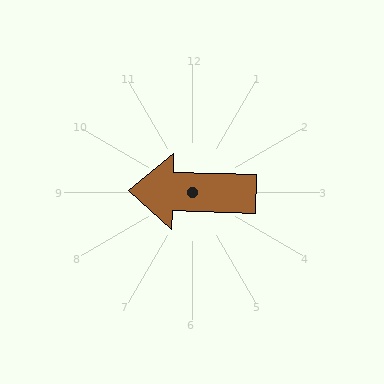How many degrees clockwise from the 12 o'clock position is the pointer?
Approximately 272 degrees.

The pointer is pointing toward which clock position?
Roughly 9 o'clock.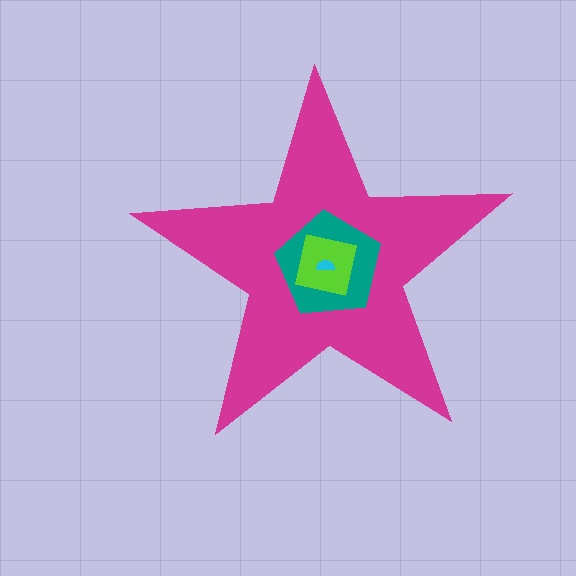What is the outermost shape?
The magenta star.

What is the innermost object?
The cyan semicircle.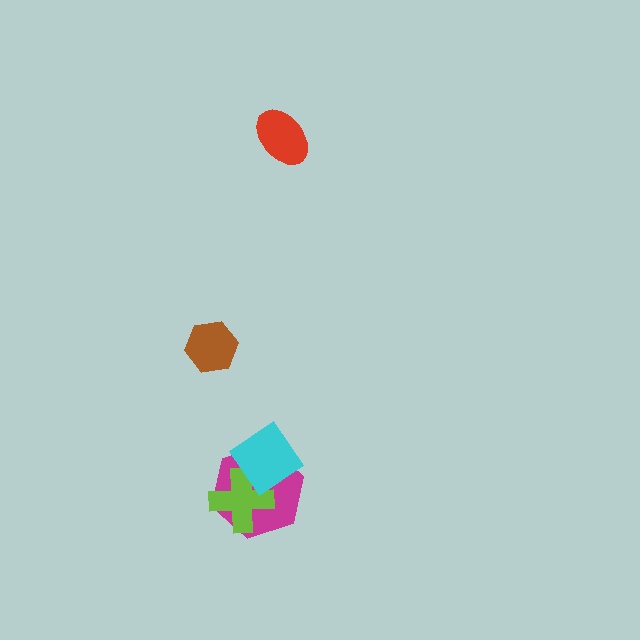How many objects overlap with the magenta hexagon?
2 objects overlap with the magenta hexagon.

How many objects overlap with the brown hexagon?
0 objects overlap with the brown hexagon.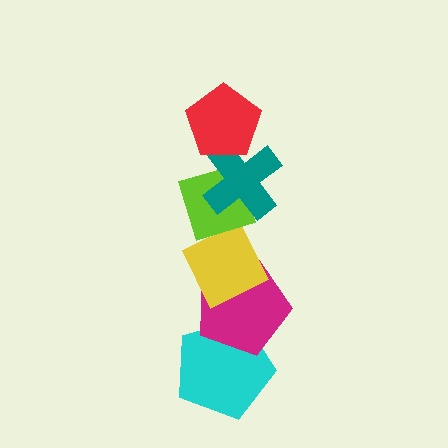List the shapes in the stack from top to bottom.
From top to bottom: the red pentagon, the teal cross, the lime diamond, the yellow diamond, the magenta pentagon, the cyan pentagon.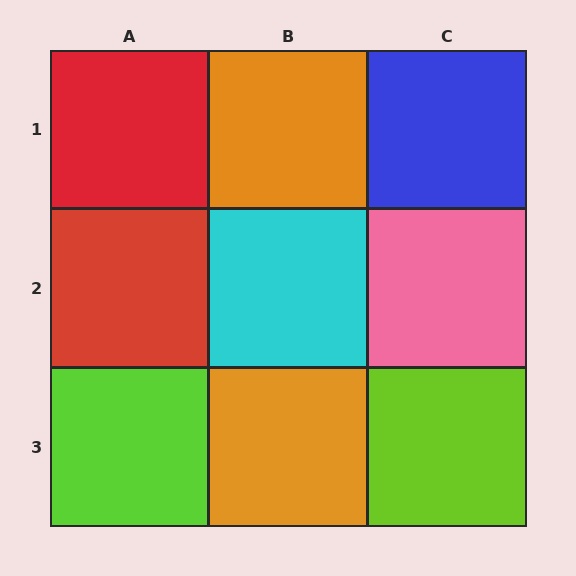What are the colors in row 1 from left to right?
Red, orange, blue.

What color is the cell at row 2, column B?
Cyan.